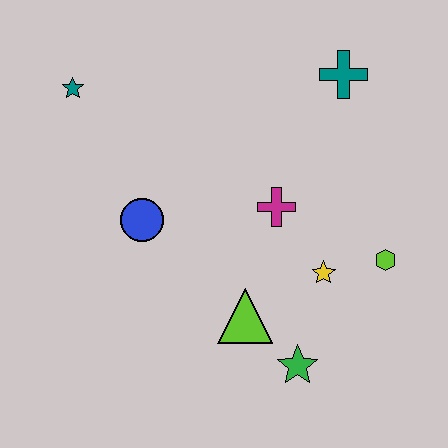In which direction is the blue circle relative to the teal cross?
The blue circle is to the left of the teal cross.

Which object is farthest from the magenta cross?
The teal star is farthest from the magenta cross.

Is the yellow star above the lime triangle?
Yes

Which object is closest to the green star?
The lime triangle is closest to the green star.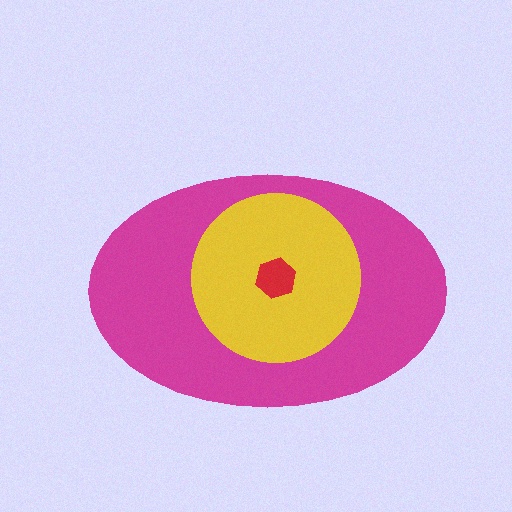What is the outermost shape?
The magenta ellipse.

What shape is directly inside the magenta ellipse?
The yellow circle.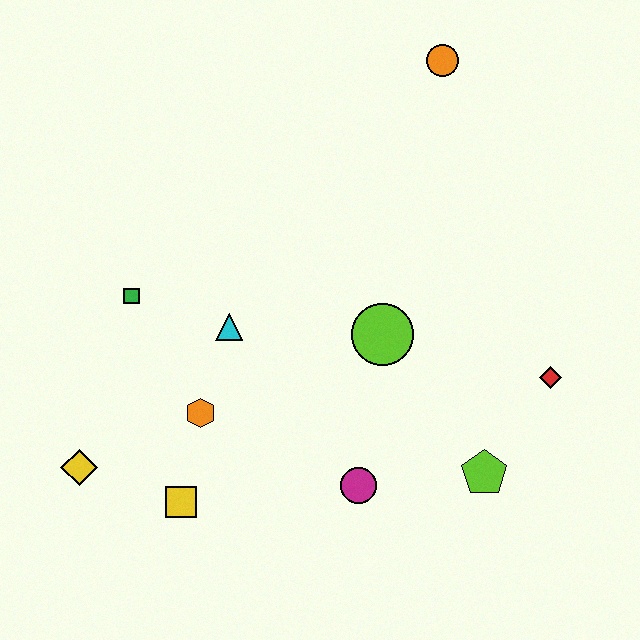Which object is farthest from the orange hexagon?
The orange circle is farthest from the orange hexagon.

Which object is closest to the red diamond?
The lime pentagon is closest to the red diamond.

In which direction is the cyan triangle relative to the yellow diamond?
The cyan triangle is to the right of the yellow diamond.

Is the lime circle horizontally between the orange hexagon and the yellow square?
No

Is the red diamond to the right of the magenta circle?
Yes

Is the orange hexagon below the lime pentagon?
No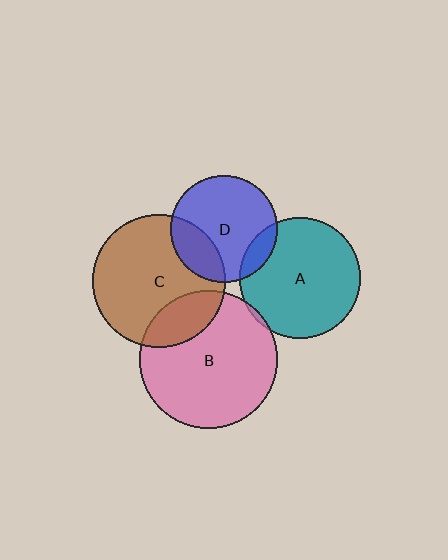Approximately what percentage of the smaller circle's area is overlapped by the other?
Approximately 20%.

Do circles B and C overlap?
Yes.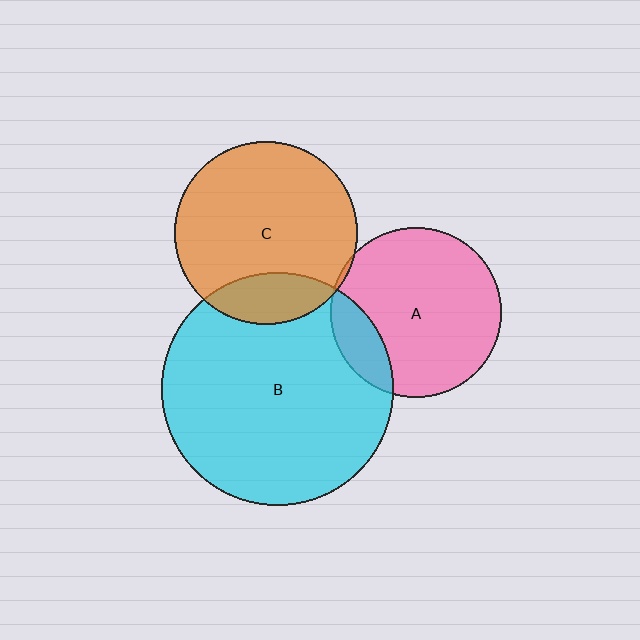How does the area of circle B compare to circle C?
Approximately 1.6 times.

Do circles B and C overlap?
Yes.